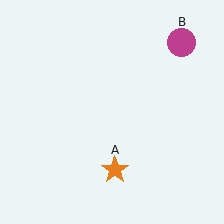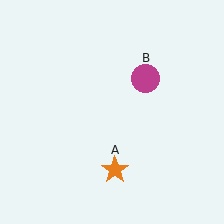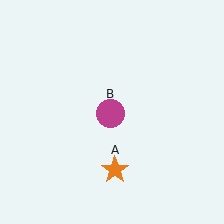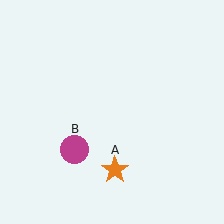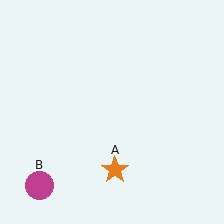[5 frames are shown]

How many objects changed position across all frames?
1 object changed position: magenta circle (object B).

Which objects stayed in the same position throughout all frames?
Orange star (object A) remained stationary.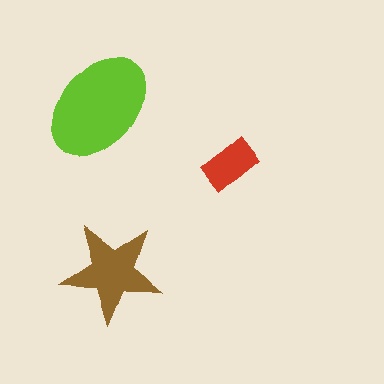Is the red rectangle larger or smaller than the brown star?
Smaller.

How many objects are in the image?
There are 3 objects in the image.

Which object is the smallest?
The red rectangle.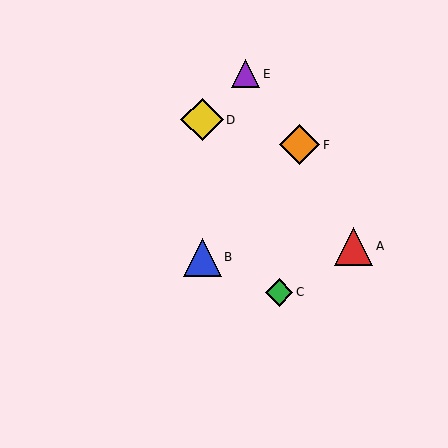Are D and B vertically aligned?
Yes, both are at x≈202.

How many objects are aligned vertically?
2 objects (B, D) are aligned vertically.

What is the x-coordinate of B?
Object B is at x≈202.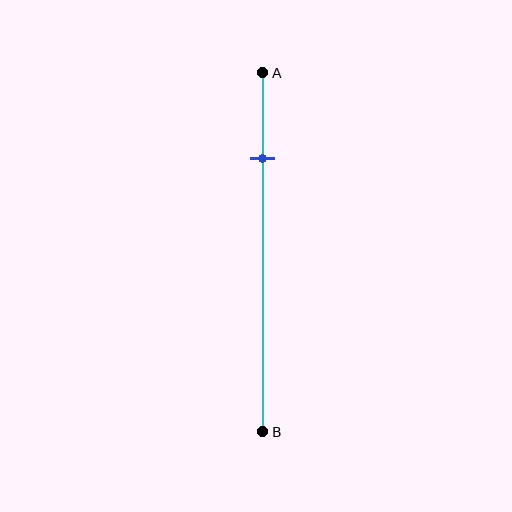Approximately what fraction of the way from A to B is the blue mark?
The blue mark is approximately 25% of the way from A to B.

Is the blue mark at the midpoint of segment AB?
No, the mark is at about 25% from A, not at the 50% midpoint.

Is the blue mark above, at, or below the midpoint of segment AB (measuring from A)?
The blue mark is above the midpoint of segment AB.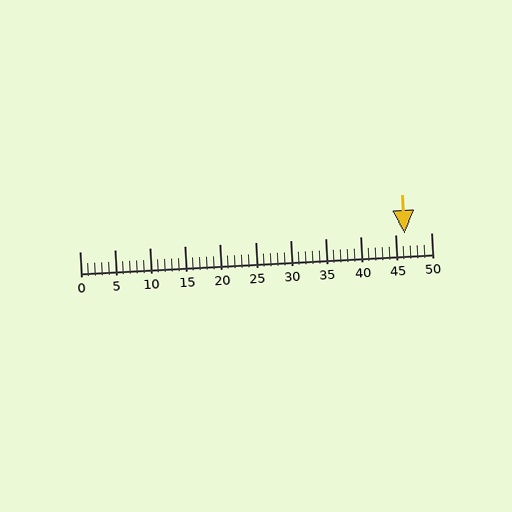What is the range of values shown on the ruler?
The ruler shows values from 0 to 50.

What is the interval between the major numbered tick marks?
The major tick marks are spaced 5 units apart.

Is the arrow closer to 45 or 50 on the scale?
The arrow is closer to 45.